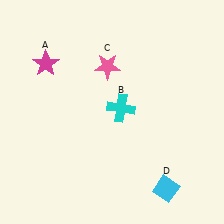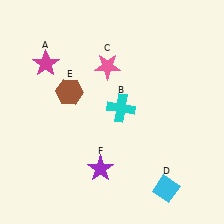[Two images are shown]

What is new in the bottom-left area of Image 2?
A purple star (F) was added in the bottom-left area of Image 2.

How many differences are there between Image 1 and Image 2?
There are 2 differences between the two images.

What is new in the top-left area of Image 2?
A brown hexagon (E) was added in the top-left area of Image 2.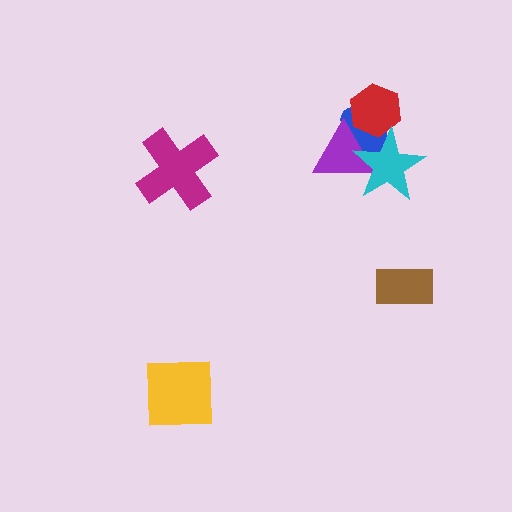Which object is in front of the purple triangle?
The cyan star is in front of the purple triangle.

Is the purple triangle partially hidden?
Yes, it is partially covered by another shape.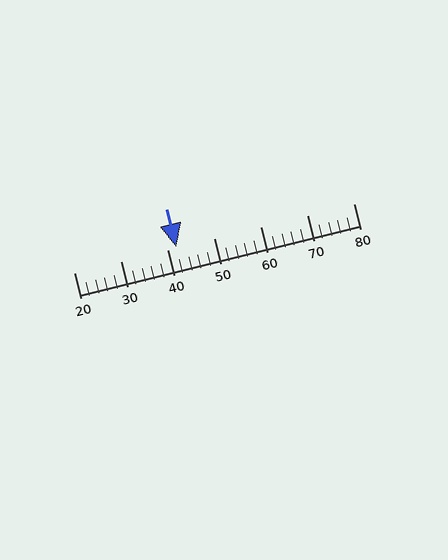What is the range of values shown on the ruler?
The ruler shows values from 20 to 80.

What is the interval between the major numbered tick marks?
The major tick marks are spaced 10 units apart.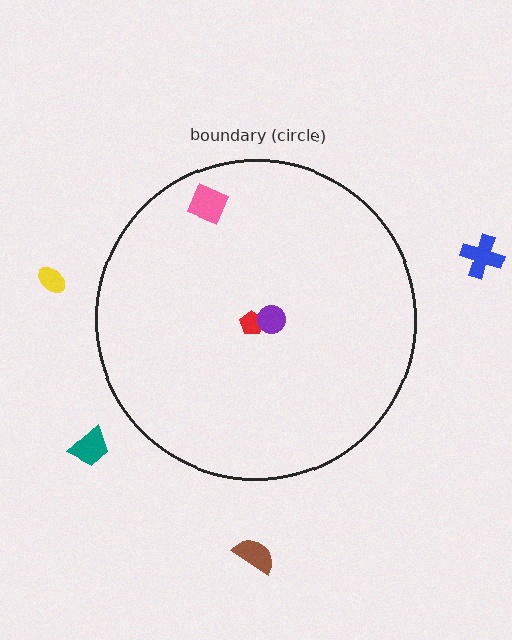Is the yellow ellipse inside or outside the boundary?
Outside.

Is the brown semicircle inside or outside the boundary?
Outside.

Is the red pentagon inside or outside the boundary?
Inside.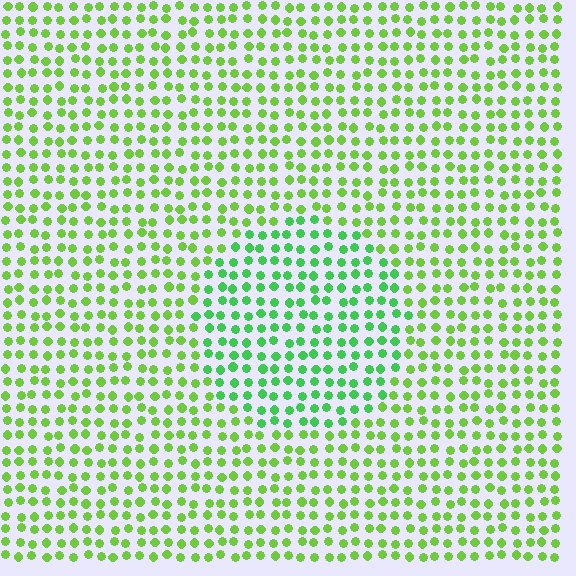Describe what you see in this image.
The image is filled with small lime elements in a uniform arrangement. A circle-shaped region is visible where the elements are tinted to a slightly different hue, forming a subtle color boundary.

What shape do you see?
I see a circle.